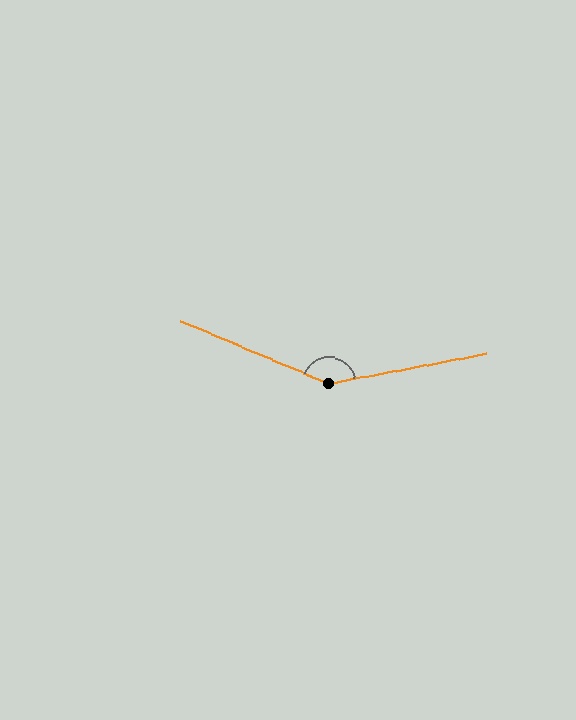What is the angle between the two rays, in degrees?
Approximately 146 degrees.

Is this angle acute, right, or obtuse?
It is obtuse.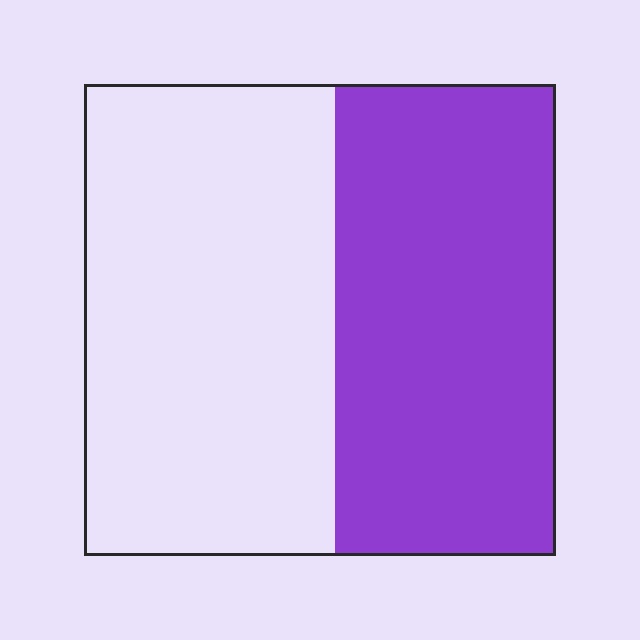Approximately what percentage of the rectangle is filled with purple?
Approximately 45%.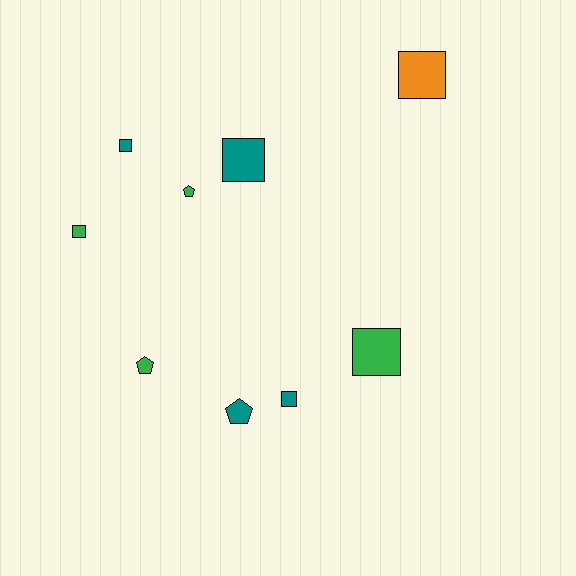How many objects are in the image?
There are 9 objects.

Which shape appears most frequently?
Square, with 6 objects.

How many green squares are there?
There are 2 green squares.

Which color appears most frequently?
Teal, with 4 objects.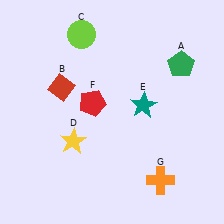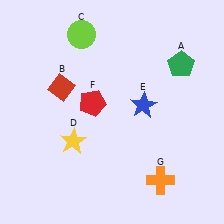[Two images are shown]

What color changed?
The star (E) changed from teal in Image 1 to blue in Image 2.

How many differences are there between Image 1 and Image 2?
There is 1 difference between the two images.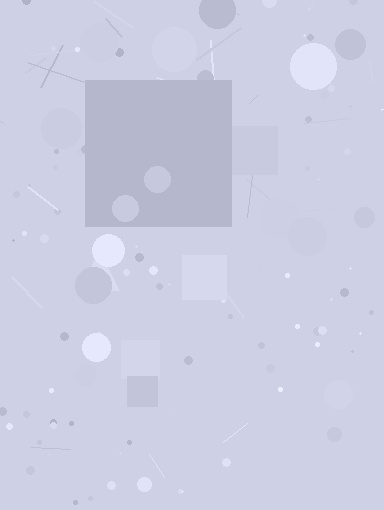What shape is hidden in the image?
A square is hidden in the image.